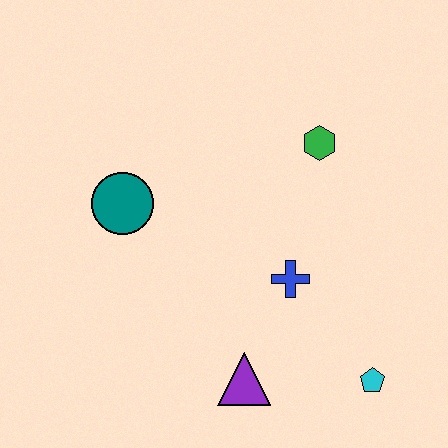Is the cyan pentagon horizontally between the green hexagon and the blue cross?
No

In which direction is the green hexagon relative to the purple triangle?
The green hexagon is above the purple triangle.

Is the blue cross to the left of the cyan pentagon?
Yes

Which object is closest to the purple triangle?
The blue cross is closest to the purple triangle.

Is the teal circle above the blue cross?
Yes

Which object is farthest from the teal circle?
The cyan pentagon is farthest from the teal circle.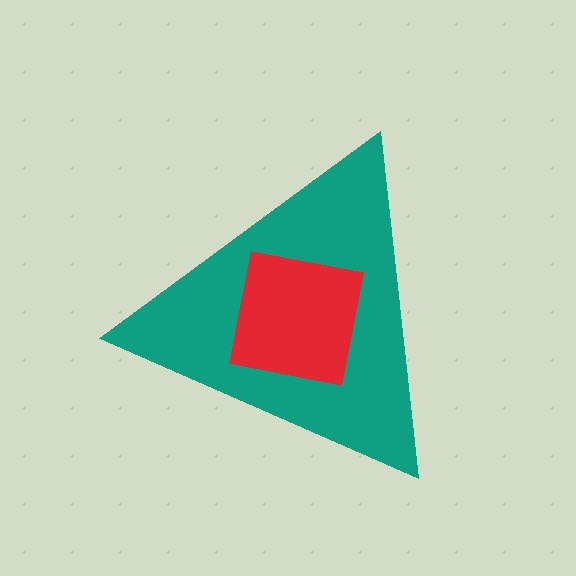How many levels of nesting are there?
2.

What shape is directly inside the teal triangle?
The red square.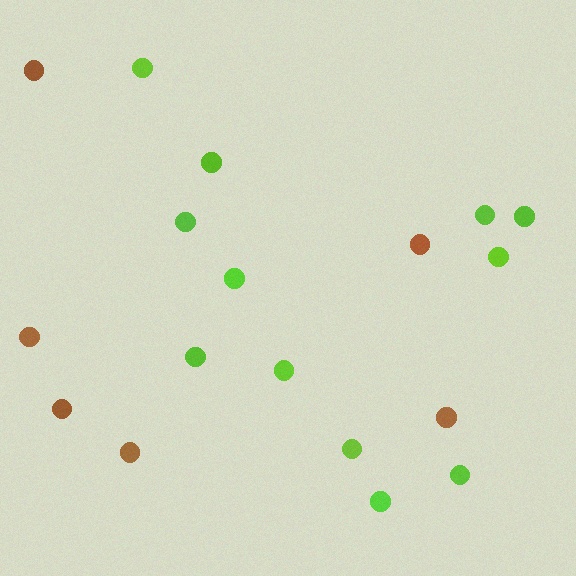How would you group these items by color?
There are 2 groups: one group of lime circles (12) and one group of brown circles (6).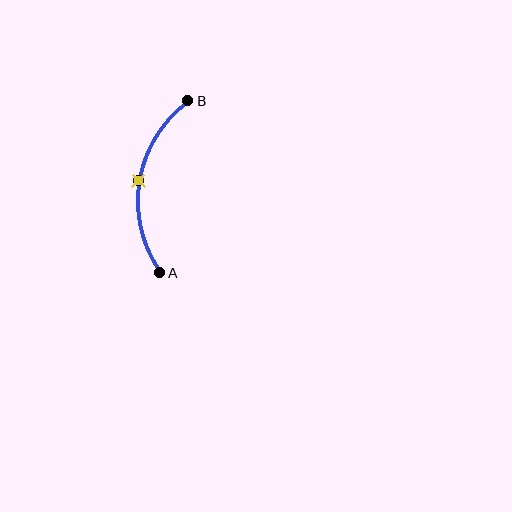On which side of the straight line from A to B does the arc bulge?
The arc bulges to the left of the straight line connecting A and B.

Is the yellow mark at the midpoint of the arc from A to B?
Yes. The yellow mark lies on the arc at equal arc-length from both A and B — it is the arc midpoint.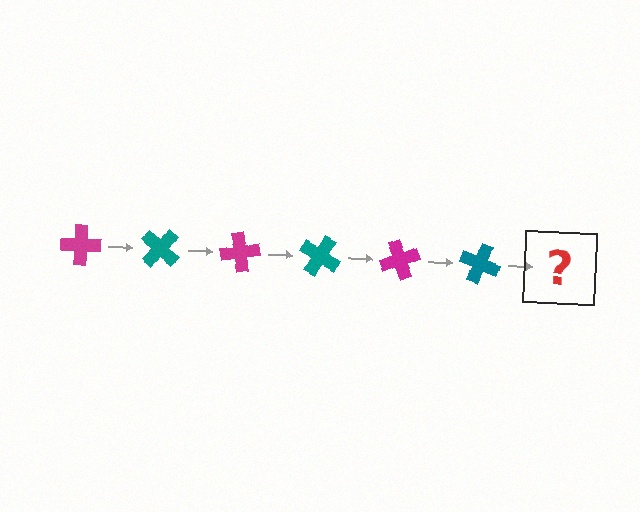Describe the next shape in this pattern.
It should be a magenta cross, rotated 240 degrees from the start.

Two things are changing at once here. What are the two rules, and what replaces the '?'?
The two rules are that it rotates 40 degrees each step and the color cycles through magenta and teal. The '?' should be a magenta cross, rotated 240 degrees from the start.